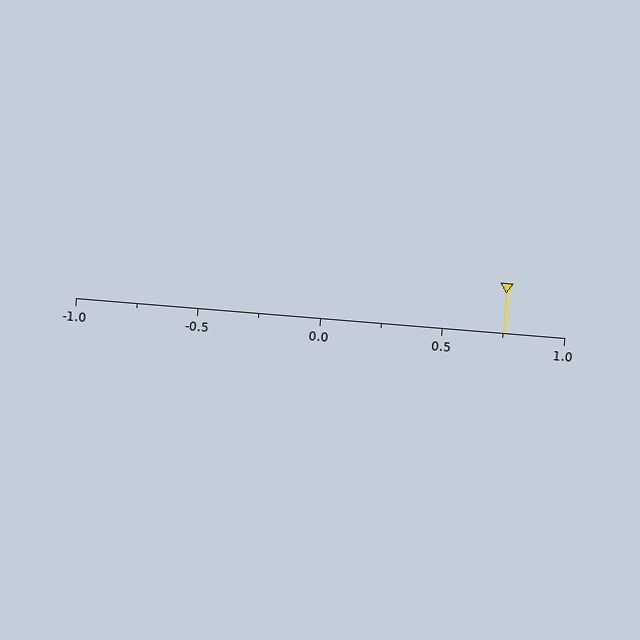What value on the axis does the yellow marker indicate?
The marker indicates approximately 0.75.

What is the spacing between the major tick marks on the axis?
The major ticks are spaced 0.5 apart.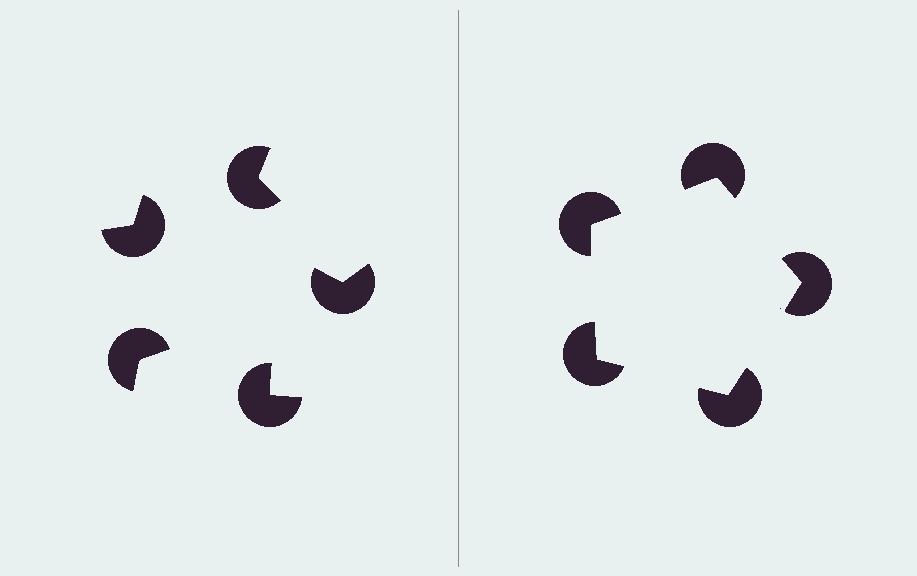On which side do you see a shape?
An illusory pentagon appears on the right side. On the left side the wedge cuts are rotated, so no coherent shape forms.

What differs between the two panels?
The pac-man discs are positioned identically on both sides; only the wedge orientations differ. On the right they align to a pentagon; on the left they are misaligned.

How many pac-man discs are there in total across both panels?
10 — 5 on each side.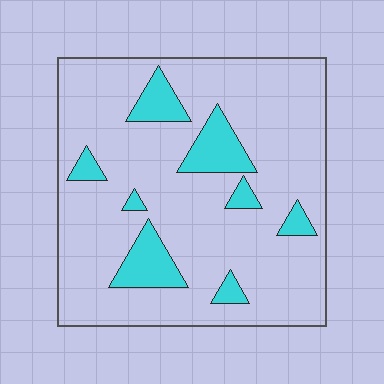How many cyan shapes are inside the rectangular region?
8.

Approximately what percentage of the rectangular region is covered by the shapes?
Approximately 15%.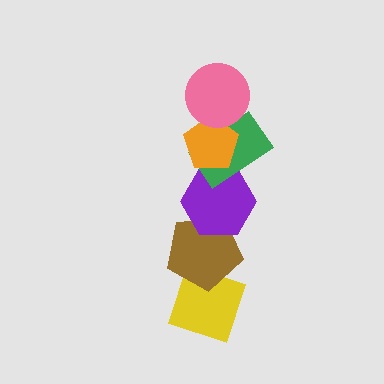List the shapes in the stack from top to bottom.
From top to bottom: the pink circle, the orange pentagon, the green rectangle, the purple hexagon, the brown pentagon, the yellow diamond.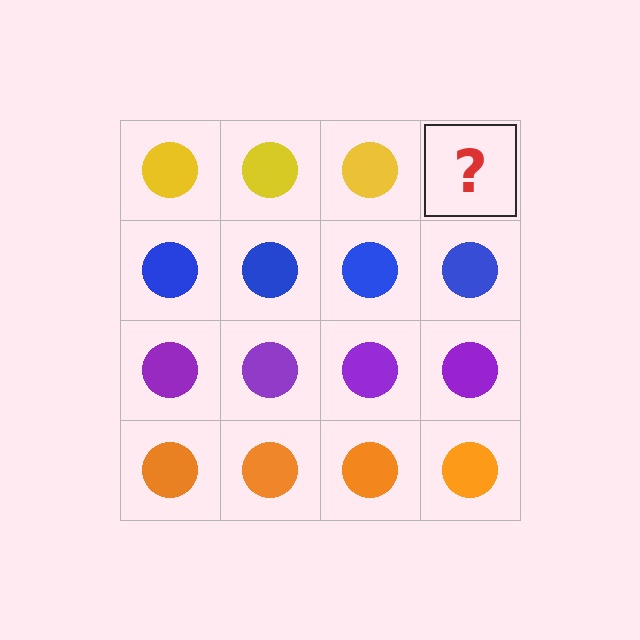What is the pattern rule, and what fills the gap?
The rule is that each row has a consistent color. The gap should be filled with a yellow circle.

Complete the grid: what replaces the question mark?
The question mark should be replaced with a yellow circle.